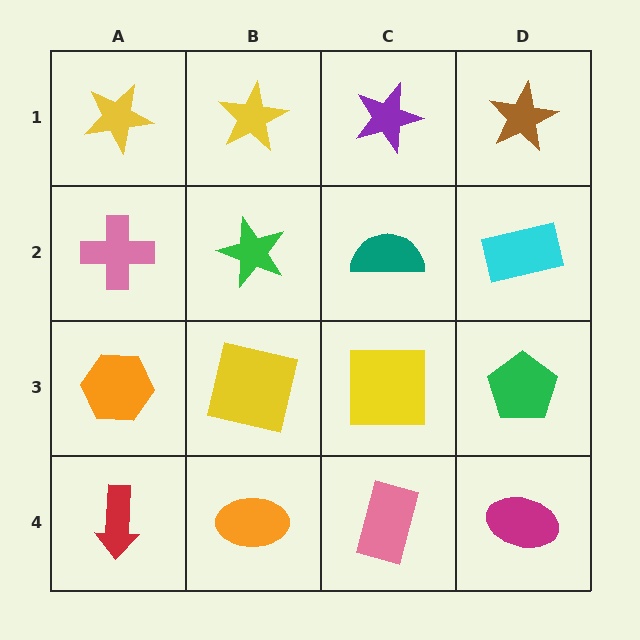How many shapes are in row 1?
4 shapes.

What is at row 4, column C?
A pink rectangle.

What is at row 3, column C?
A yellow square.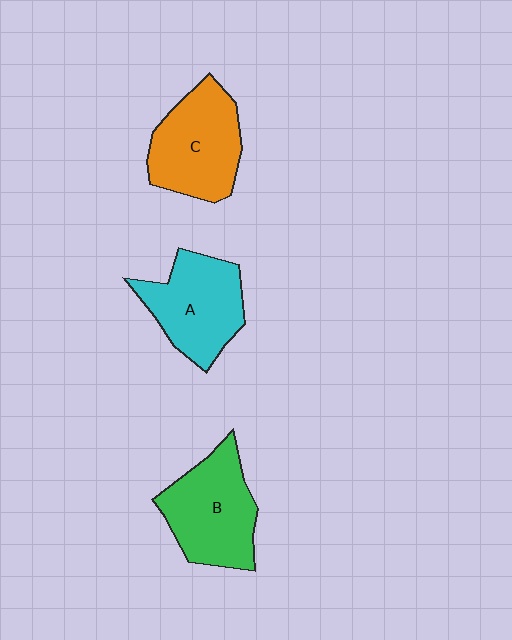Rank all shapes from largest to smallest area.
From largest to smallest: B (green), C (orange), A (cyan).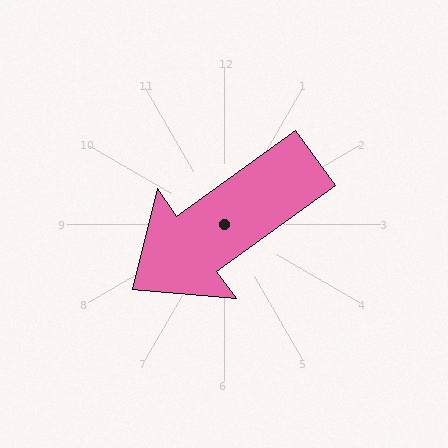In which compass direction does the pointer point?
Southwest.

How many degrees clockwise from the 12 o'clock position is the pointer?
Approximately 234 degrees.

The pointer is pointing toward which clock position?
Roughly 8 o'clock.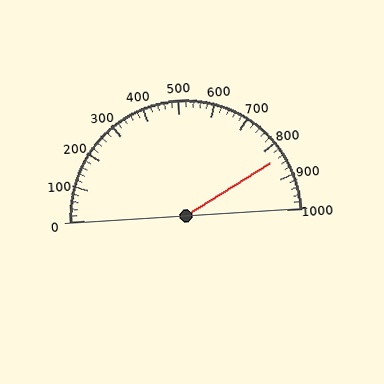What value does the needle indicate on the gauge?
The needle indicates approximately 840.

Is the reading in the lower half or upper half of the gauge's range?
The reading is in the upper half of the range (0 to 1000).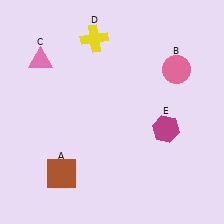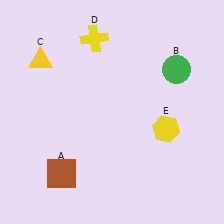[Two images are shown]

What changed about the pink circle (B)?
In Image 1, B is pink. In Image 2, it changed to green.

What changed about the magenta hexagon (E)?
In Image 1, E is magenta. In Image 2, it changed to yellow.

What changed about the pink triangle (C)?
In Image 1, C is pink. In Image 2, it changed to yellow.